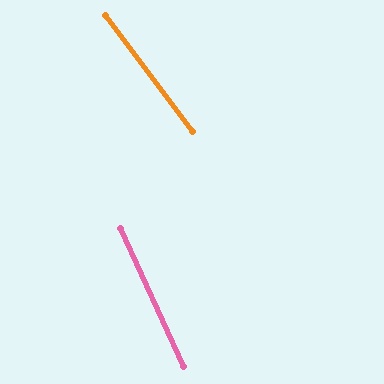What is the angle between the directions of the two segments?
Approximately 12 degrees.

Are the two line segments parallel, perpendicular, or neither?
Neither parallel nor perpendicular — they differ by about 12°.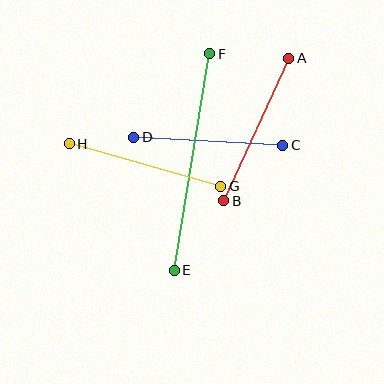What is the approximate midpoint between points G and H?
The midpoint is at approximately (145, 165) pixels.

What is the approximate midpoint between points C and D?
The midpoint is at approximately (208, 141) pixels.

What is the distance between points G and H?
The distance is approximately 157 pixels.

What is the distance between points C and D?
The distance is approximately 149 pixels.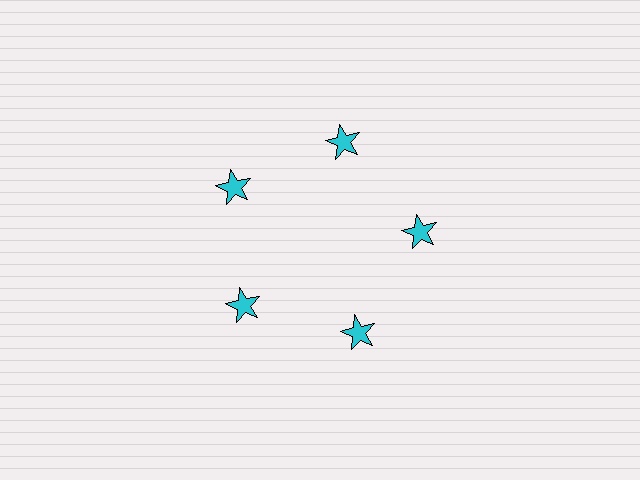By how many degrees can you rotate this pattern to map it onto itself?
The pattern maps onto itself every 72 degrees of rotation.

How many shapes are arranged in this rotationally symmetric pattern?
There are 5 shapes, arranged in 5 groups of 1.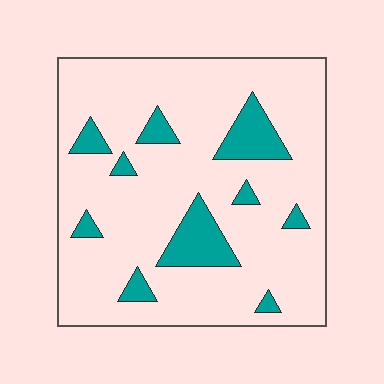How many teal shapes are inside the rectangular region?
10.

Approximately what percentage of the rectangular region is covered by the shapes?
Approximately 15%.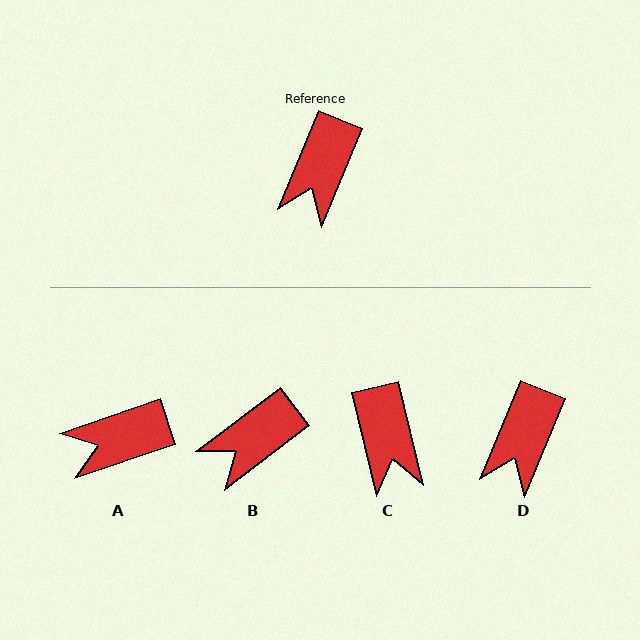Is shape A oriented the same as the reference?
No, it is off by about 49 degrees.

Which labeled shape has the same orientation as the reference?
D.